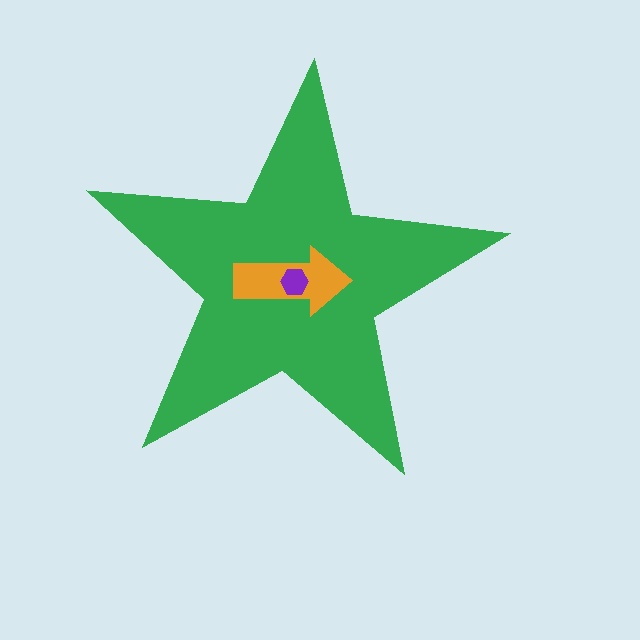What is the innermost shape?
The purple hexagon.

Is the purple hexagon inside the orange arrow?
Yes.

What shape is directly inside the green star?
The orange arrow.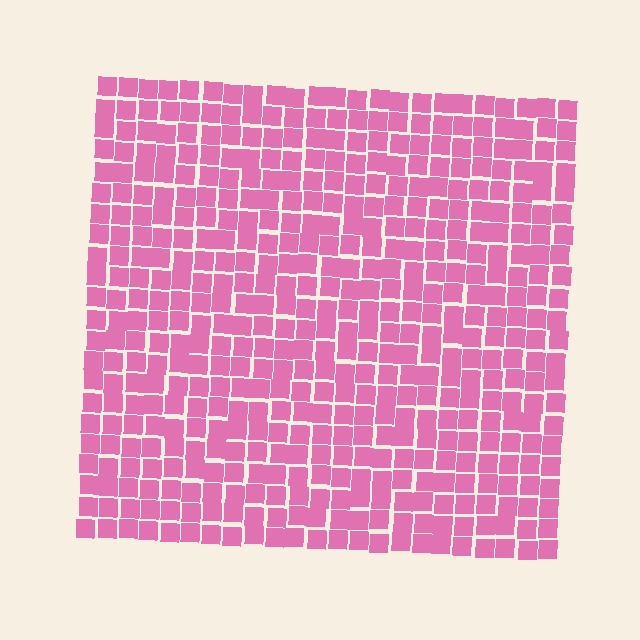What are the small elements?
The small elements are squares.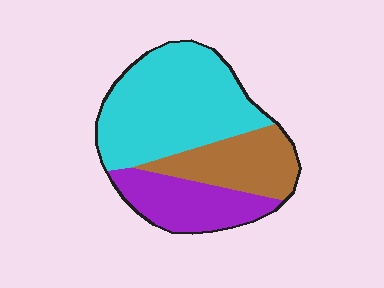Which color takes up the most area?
Cyan, at roughly 50%.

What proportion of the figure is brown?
Brown covers about 25% of the figure.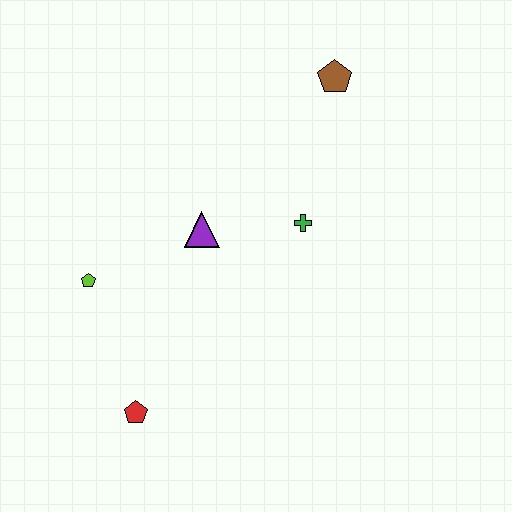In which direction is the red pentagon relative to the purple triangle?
The red pentagon is below the purple triangle.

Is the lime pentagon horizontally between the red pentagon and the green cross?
No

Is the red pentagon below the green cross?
Yes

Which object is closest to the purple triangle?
The green cross is closest to the purple triangle.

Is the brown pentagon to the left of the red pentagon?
No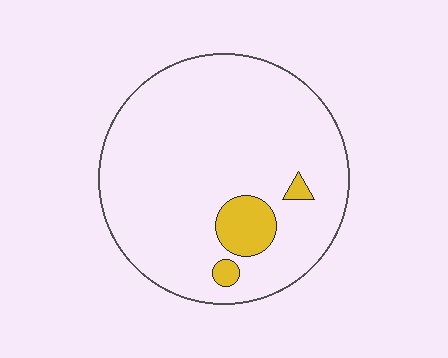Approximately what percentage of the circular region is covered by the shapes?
Approximately 10%.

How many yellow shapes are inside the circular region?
3.